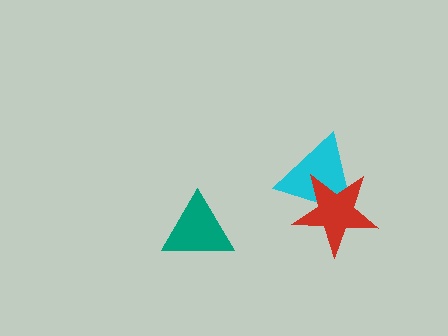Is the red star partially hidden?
No, no other shape covers it.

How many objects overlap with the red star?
1 object overlaps with the red star.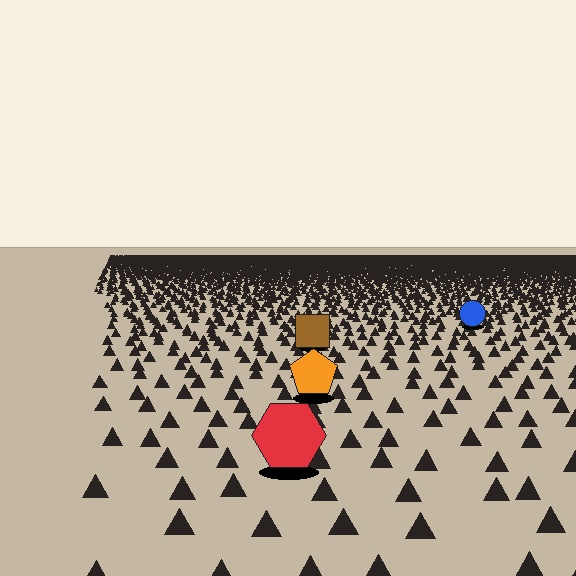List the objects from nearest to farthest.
From nearest to farthest: the red hexagon, the orange pentagon, the brown square, the blue circle.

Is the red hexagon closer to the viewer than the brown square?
Yes. The red hexagon is closer — you can tell from the texture gradient: the ground texture is coarser near it.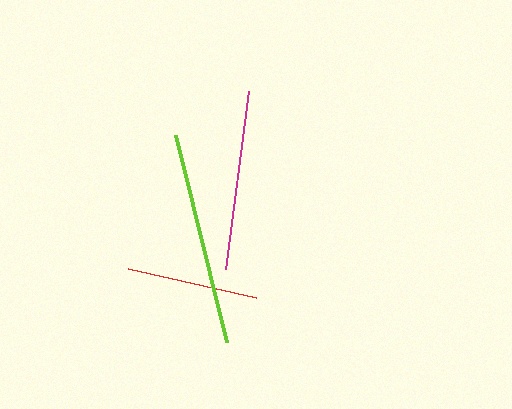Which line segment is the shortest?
The red line is the shortest at approximately 131 pixels.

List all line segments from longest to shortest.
From longest to shortest: lime, magenta, red.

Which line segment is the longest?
The lime line is the longest at approximately 214 pixels.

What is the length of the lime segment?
The lime segment is approximately 214 pixels long.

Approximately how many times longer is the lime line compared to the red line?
The lime line is approximately 1.6 times the length of the red line.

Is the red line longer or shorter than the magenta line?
The magenta line is longer than the red line.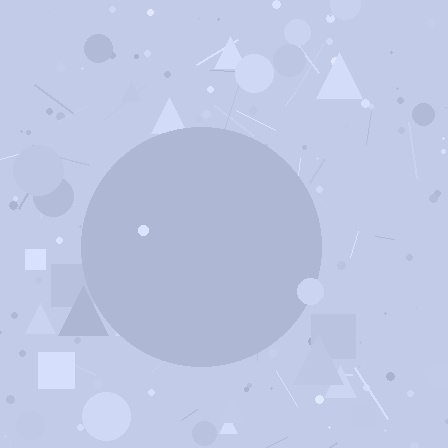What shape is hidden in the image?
A circle is hidden in the image.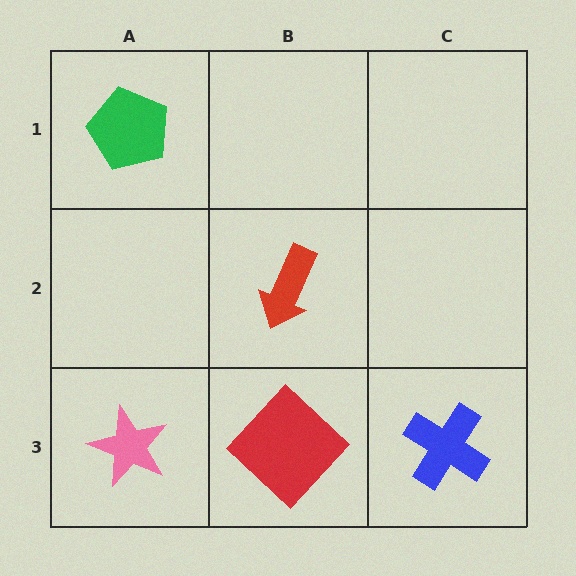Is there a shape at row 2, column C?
No, that cell is empty.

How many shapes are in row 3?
3 shapes.